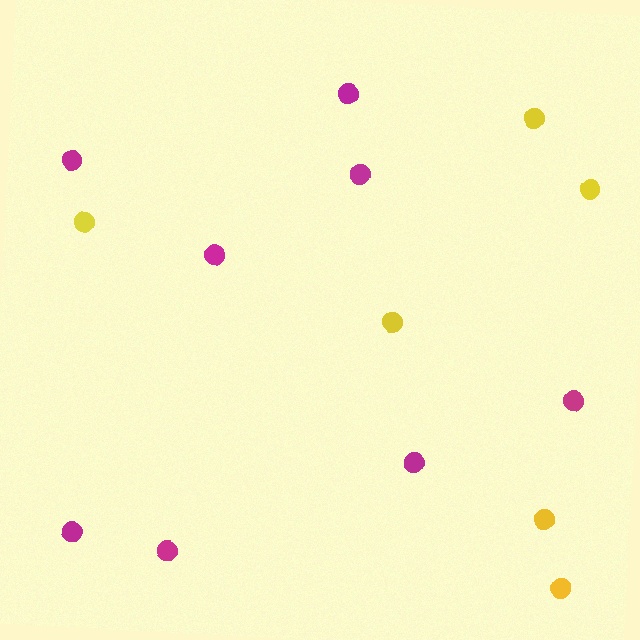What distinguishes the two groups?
There are 2 groups: one group of yellow circles (6) and one group of magenta circles (8).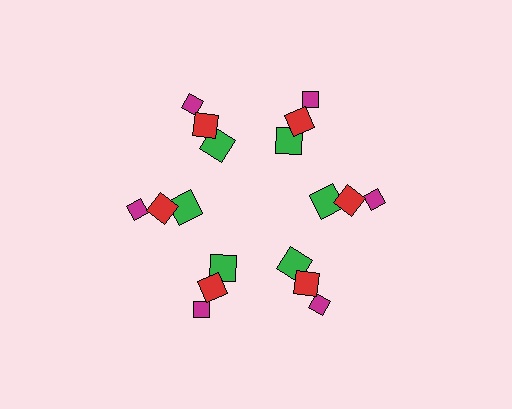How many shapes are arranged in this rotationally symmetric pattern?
There are 18 shapes, arranged in 6 groups of 3.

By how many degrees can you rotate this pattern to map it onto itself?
The pattern maps onto itself every 60 degrees of rotation.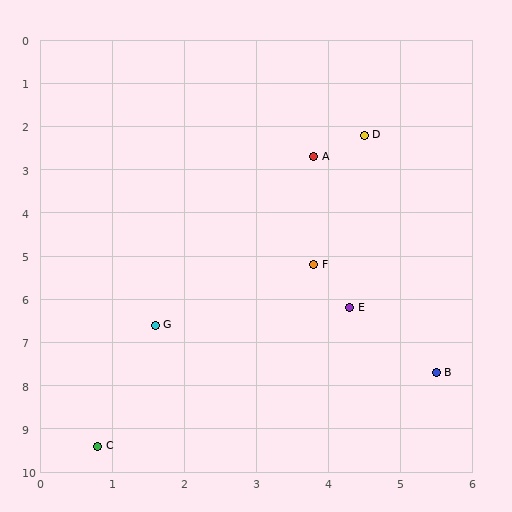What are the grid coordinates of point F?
Point F is at approximately (3.8, 5.2).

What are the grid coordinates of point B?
Point B is at approximately (5.5, 7.7).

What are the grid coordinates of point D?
Point D is at approximately (4.5, 2.2).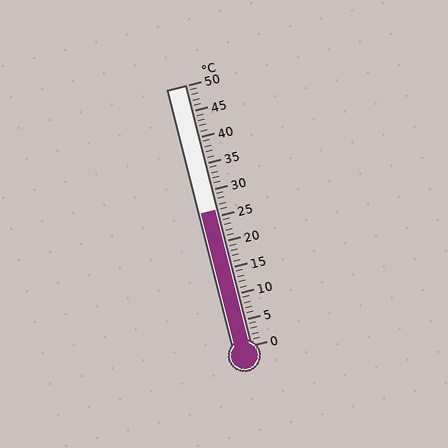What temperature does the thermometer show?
The thermometer shows approximately 26°C.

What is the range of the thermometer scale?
The thermometer scale ranges from 0°C to 50°C.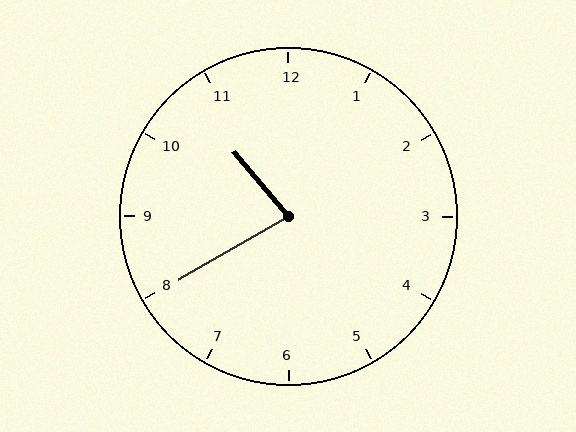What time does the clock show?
10:40.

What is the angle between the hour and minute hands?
Approximately 80 degrees.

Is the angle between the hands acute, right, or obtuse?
It is acute.